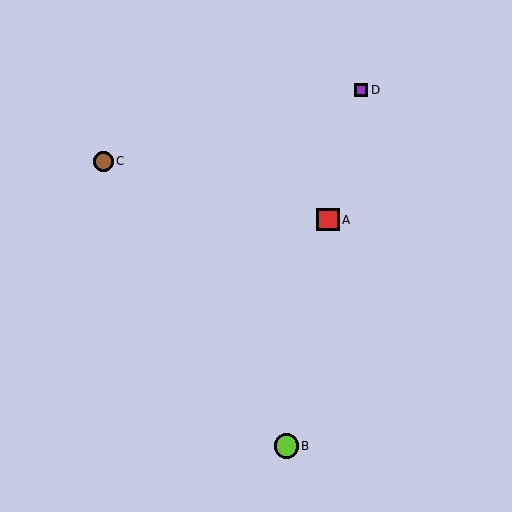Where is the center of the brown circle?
The center of the brown circle is at (104, 161).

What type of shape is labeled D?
Shape D is a purple square.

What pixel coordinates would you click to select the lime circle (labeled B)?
Click at (286, 446) to select the lime circle B.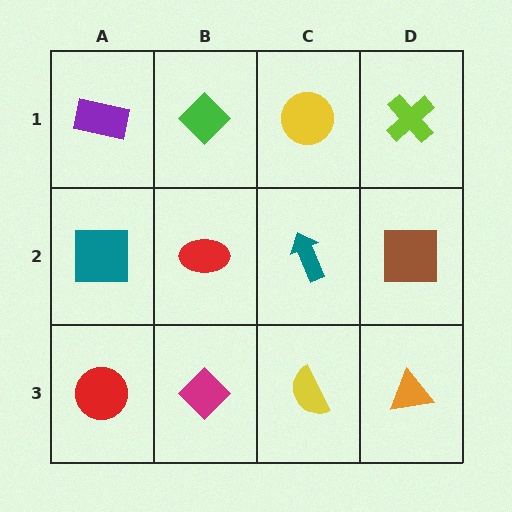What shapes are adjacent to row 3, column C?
A teal arrow (row 2, column C), a magenta diamond (row 3, column B), an orange triangle (row 3, column D).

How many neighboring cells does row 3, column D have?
2.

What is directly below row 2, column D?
An orange triangle.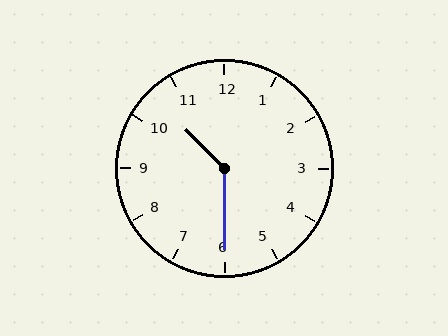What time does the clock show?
10:30.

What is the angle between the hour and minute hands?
Approximately 135 degrees.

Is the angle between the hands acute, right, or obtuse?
It is obtuse.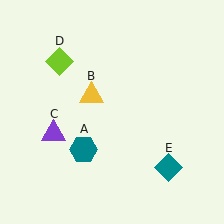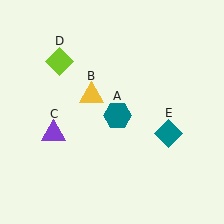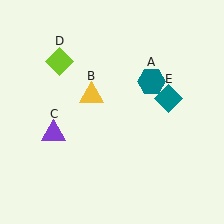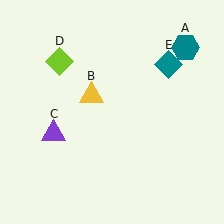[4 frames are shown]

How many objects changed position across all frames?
2 objects changed position: teal hexagon (object A), teal diamond (object E).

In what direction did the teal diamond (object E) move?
The teal diamond (object E) moved up.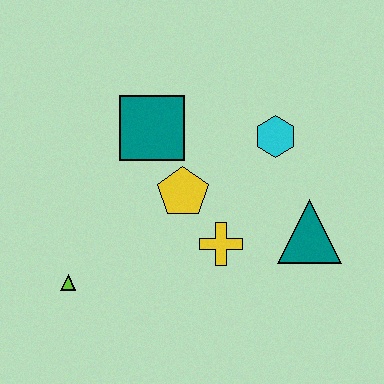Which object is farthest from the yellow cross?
The lime triangle is farthest from the yellow cross.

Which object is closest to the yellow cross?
The yellow pentagon is closest to the yellow cross.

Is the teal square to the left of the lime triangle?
No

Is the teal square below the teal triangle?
No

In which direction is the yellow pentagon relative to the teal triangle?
The yellow pentagon is to the left of the teal triangle.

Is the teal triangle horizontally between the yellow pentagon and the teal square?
No